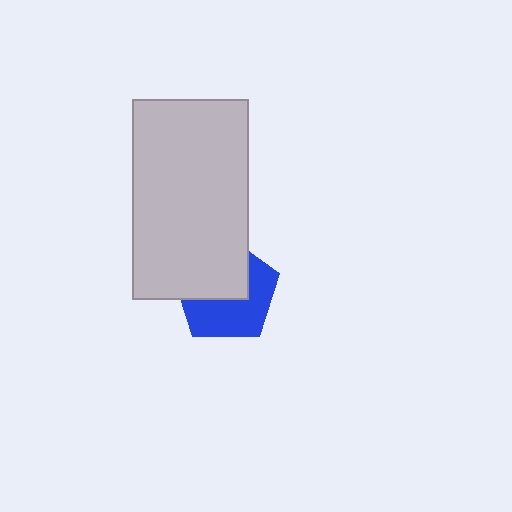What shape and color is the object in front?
The object in front is a light gray rectangle.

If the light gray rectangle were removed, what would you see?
You would see the complete blue pentagon.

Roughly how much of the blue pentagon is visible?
About half of it is visible (roughly 52%).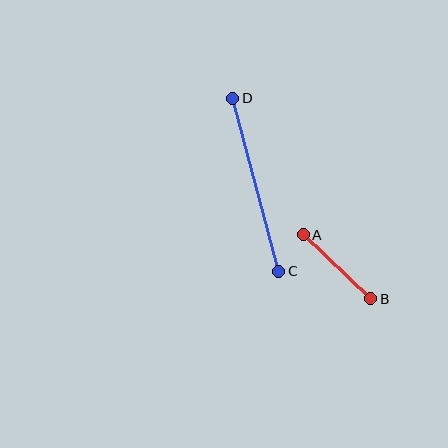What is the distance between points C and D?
The distance is approximately 179 pixels.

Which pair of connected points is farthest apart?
Points C and D are farthest apart.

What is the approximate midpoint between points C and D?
The midpoint is at approximately (256, 185) pixels.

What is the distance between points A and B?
The distance is approximately 93 pixels.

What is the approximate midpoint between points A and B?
The midpoint is at approximately (337, 267) pixels.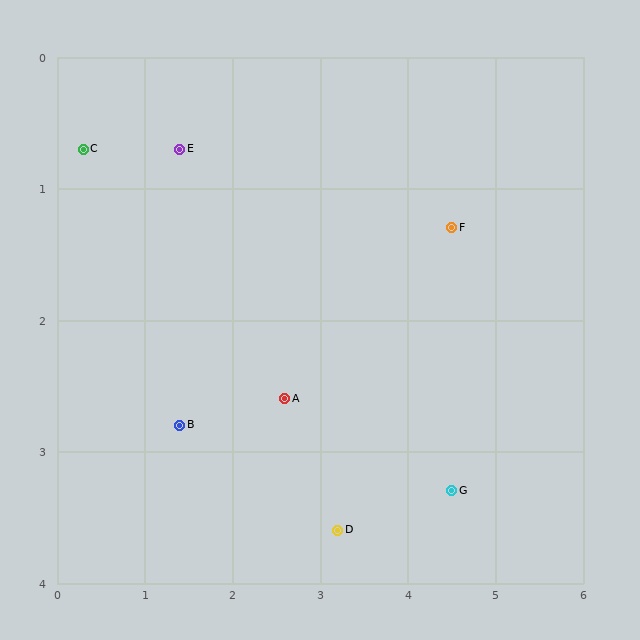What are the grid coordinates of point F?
Point F is at approximately (4.5, 1.3).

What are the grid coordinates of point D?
Point D is at approximately (3.2, 3.6).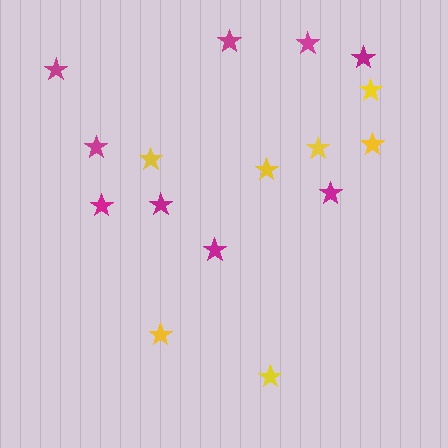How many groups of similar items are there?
There are 2 groups: one group of magenta stars (9) and one group of yellow stars (7).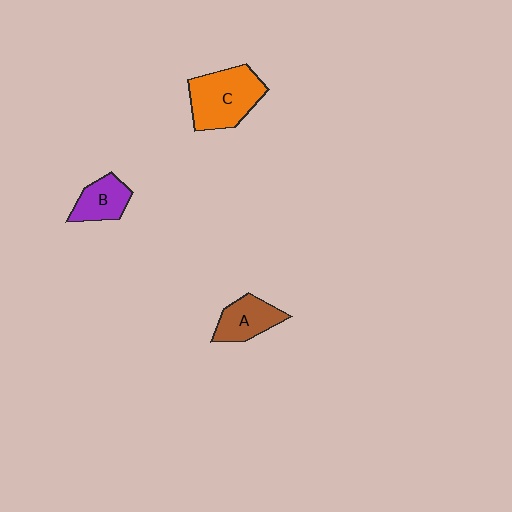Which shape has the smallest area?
Shape B (purple).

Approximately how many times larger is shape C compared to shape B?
Approximately 1.8 times.